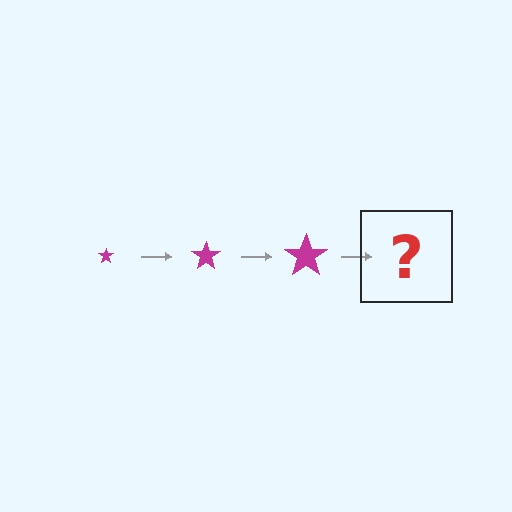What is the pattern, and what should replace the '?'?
The pattern is that the star gets progressively larger each step. The '?' should be a magenta star, larger than the previous one.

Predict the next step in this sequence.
The next step is a magenta star, larger than the previous one.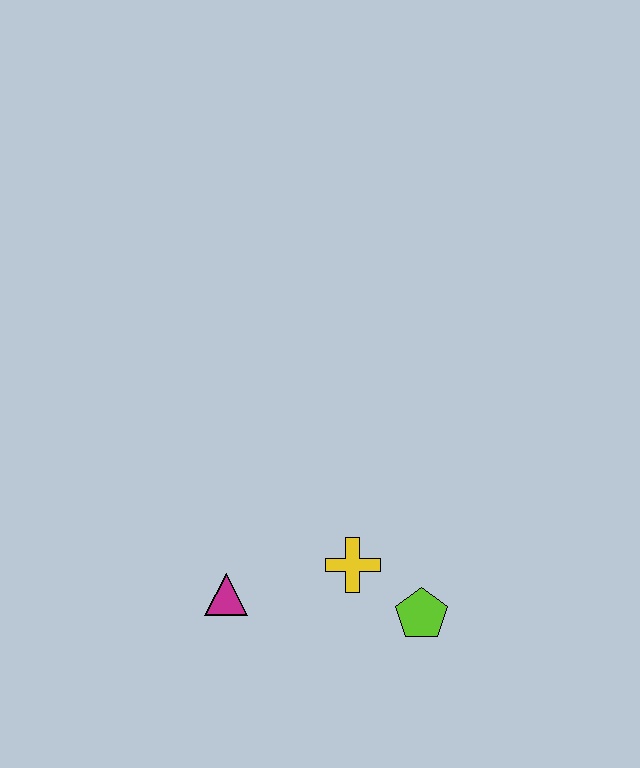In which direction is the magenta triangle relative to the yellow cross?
The magenta triangle is to the left of the yellow cross.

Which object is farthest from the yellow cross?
The magenta triangle is farthest from the yellow cross.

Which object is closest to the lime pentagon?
The yellow cross is closest to the lime pentagon.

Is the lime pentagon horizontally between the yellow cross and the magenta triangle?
No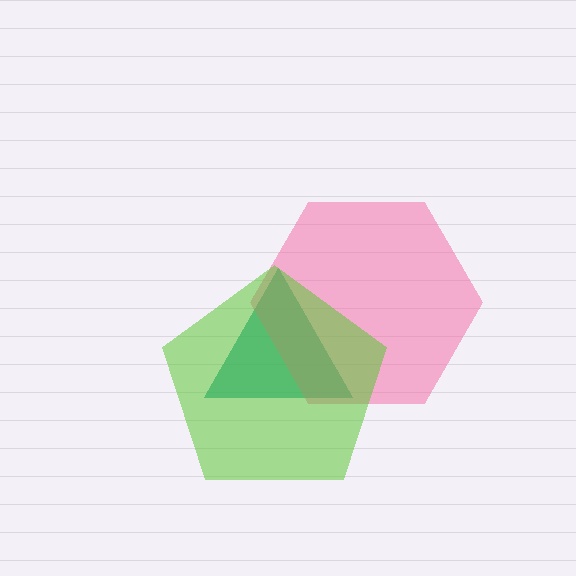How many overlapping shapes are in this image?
There are 3 overlapping shapes in the image.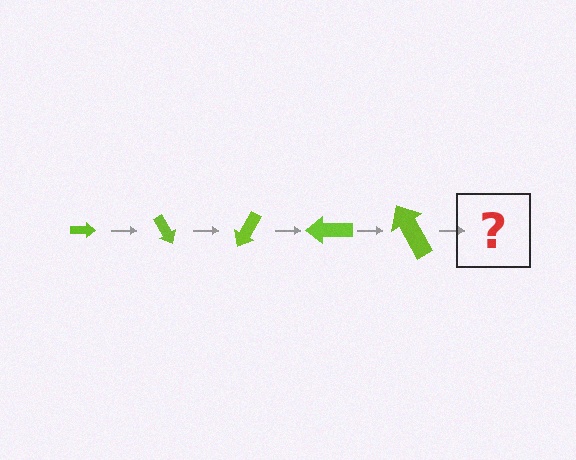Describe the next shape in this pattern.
It should be an arrow, larger than the previous one and rotated 300 degrees from the start.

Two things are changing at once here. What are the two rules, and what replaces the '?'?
The two rules are that the arrow grows larger each step and it rotates 60 degrees each step. The '?' should be an arrow, larger than the previous one and rotated 300 degrees from the start.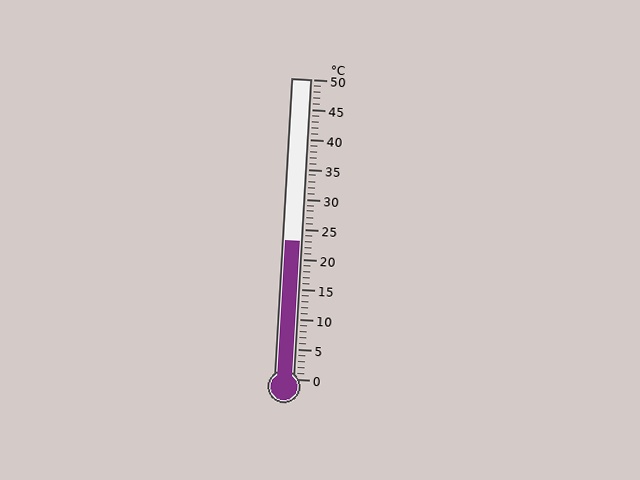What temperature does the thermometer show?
The thermometer shows approximately 23°C.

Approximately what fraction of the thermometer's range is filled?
The thermometer is filled to approximately 45% of its range.